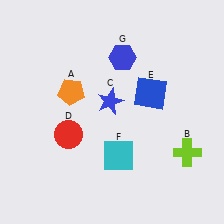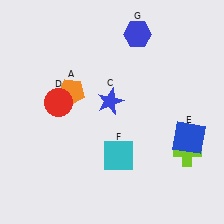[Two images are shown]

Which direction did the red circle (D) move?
The red circle (D) moved up.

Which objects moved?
The objects that moved are: the red circle (D), the blue square (E), the blue hexagon (G).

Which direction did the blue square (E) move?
The blue square (E) moved down.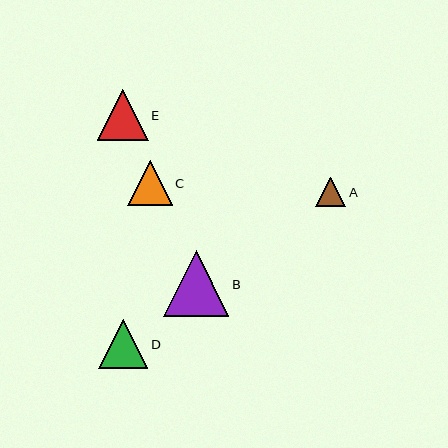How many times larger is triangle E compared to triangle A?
Triangle E is approximately 1.7 times the size of triangle A.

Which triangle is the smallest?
Triangle A is the smallest with a size of approximately 30 pixels.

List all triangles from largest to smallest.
From largest to smallest: B, E, D, C, A.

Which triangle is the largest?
Triangle B is the largest with a size of approximately 65 pixels.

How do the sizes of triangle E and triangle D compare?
Triangle E and triangle D are approximately the same size.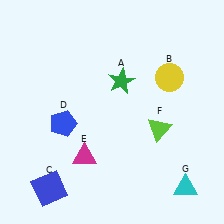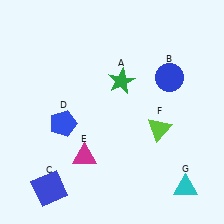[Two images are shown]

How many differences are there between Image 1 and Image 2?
There is 1 difference between the two images.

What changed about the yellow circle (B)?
In Image 1, B is yellow. In Image 2, it changed to blue.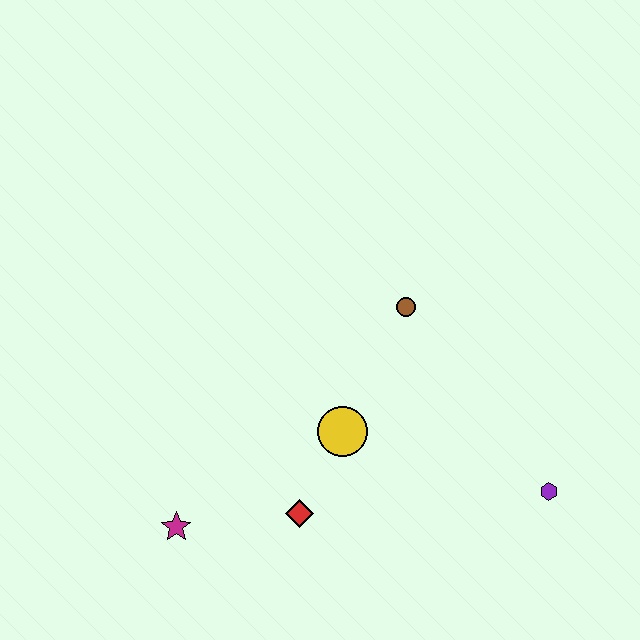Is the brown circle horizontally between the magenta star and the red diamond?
No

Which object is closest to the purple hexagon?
The yellow circle is closest to the purple hexagon.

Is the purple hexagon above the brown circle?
No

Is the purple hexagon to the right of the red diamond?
Yes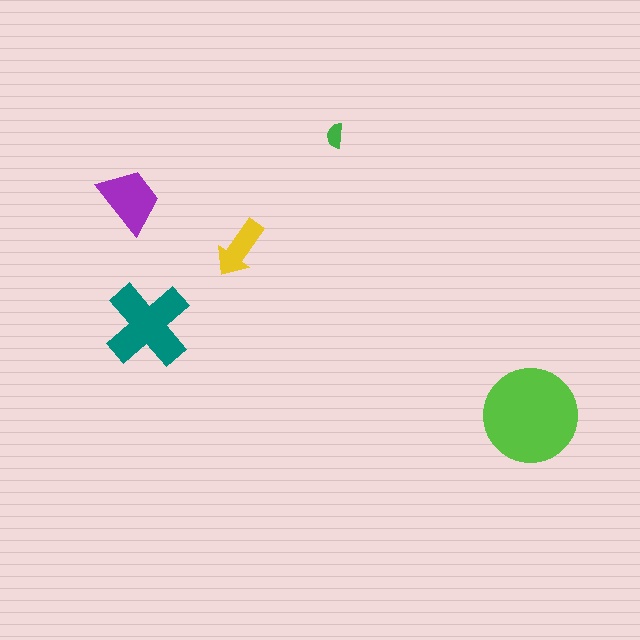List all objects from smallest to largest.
The green semicircle, the yellow arrow, the purple trapezoid, the teal cross, the lime circle.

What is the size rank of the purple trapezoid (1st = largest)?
3rd.